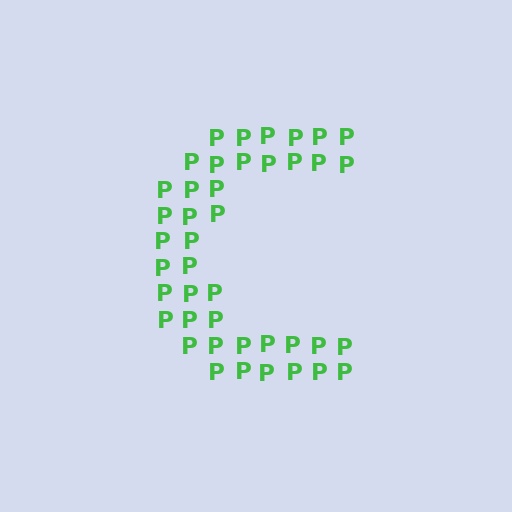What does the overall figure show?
The overall figure shows the letter C.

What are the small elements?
The small elements are letter P's.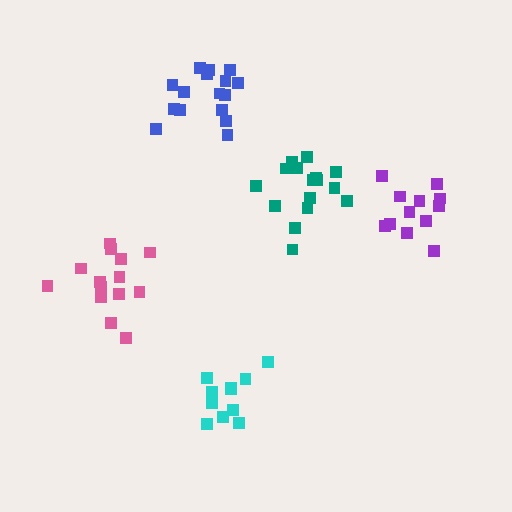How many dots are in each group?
Group 1: 14 dots, Group 2: 12 dots, Group 3: 11 dots, Group 4: 16 dots, Group 5: 16 dots (69 total).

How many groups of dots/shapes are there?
There are 5 groups.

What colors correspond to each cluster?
The clusters are colored: pink, purple, cyan, teal, blue.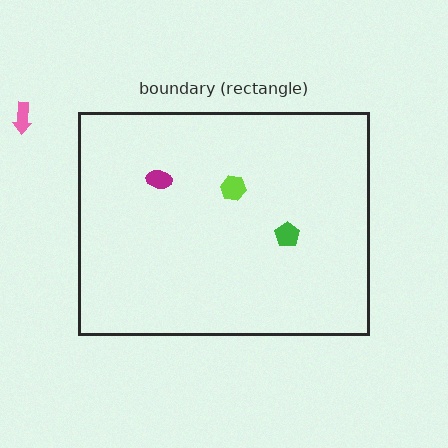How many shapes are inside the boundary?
3 inside, 1 outside.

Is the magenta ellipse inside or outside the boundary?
Inside.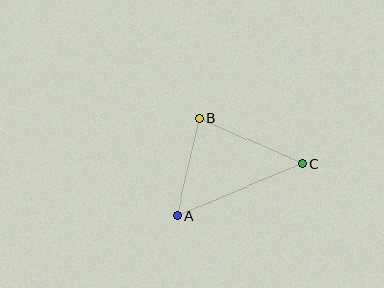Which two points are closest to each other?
Points A and B are closest to each other.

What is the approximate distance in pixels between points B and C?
The distance between B and C is approximately 113 pixels.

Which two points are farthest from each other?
Points A and C are farthest from each other.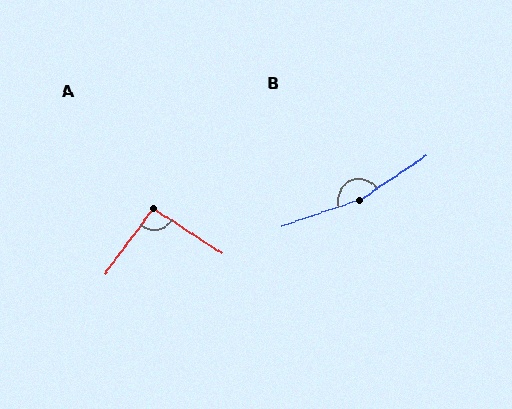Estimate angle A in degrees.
Approximately 93 degrees.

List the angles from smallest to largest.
A (93°), B (165°).